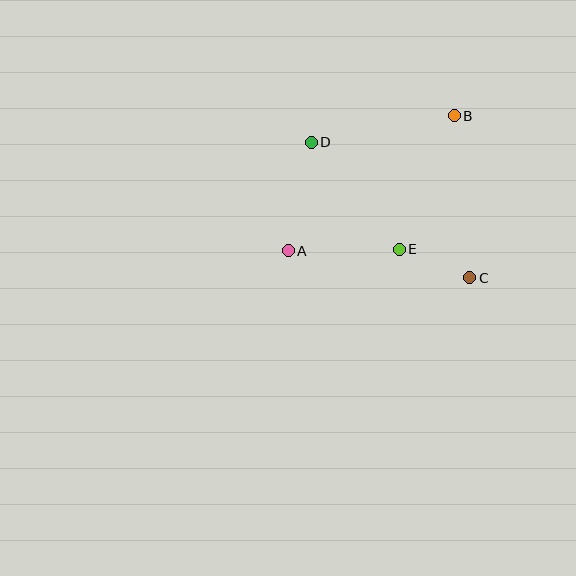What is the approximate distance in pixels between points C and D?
The distance between C and D is approximately 208 pixels.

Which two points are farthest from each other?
Points A and B are farthest from each other.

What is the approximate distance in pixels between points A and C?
The distance between A and C is approximately 183 pixels.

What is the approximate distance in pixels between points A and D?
The distance between A and D is approximately 111 pixels.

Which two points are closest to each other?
Points C and E are closest to each other.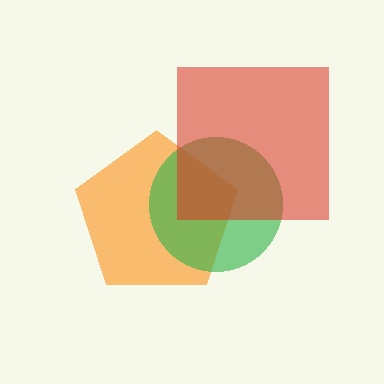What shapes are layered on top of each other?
The layered shapes are: an orange pentagon, a green circle, a red square.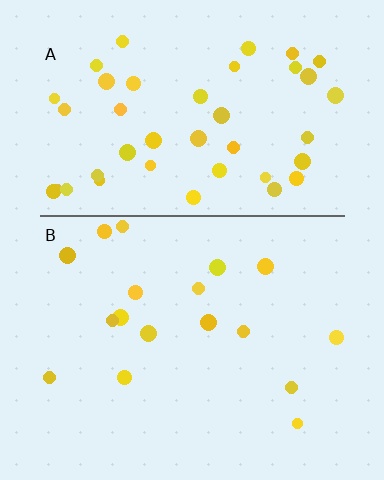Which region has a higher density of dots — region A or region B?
A (the top).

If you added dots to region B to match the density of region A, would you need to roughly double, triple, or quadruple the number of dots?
Approximately double.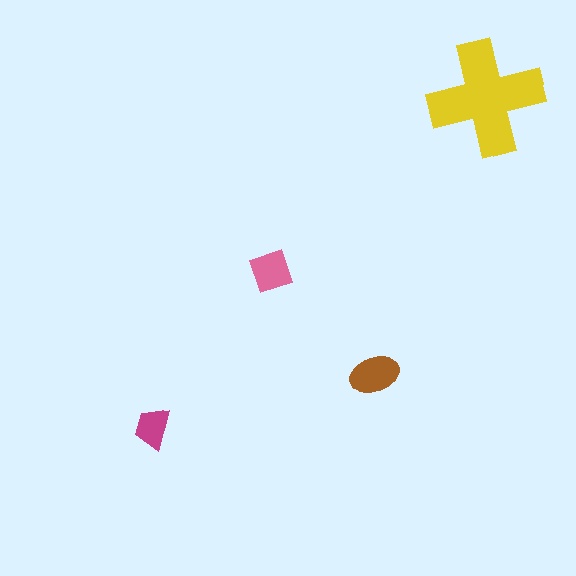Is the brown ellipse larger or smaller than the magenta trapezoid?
Larger.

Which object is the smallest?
The magenta trapezoid.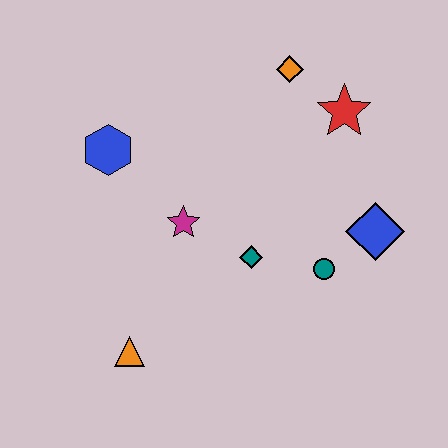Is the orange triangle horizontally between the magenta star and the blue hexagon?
Yes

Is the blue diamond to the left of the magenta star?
No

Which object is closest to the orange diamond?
The red star is closest to the orange diamond.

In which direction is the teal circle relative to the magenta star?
The teal circle is to the right of the magenta star.